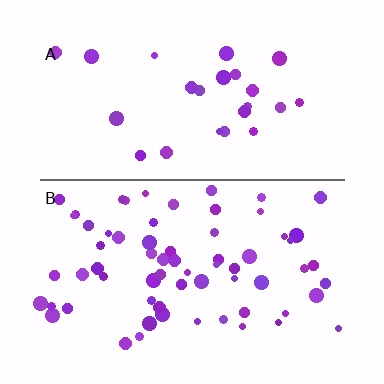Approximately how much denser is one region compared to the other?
Approximately 2.6× — region B over region A.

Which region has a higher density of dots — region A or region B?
B (the bottom).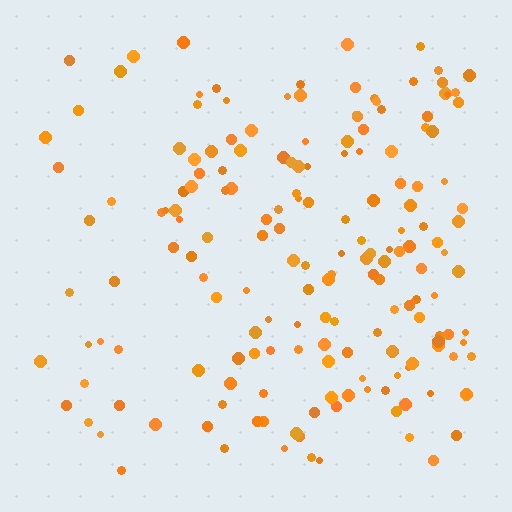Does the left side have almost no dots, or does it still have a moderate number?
Still a moderate number, just noticeably fewer than the right.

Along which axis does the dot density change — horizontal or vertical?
Horizontal.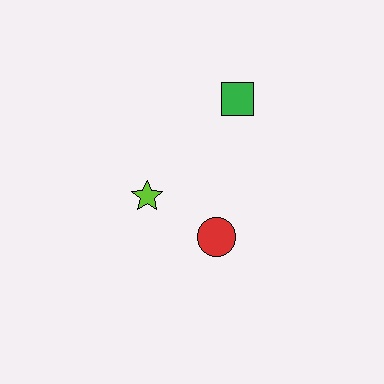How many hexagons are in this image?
There are no hexagons.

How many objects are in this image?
There are 3 objects.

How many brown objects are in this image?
There are no brown objects.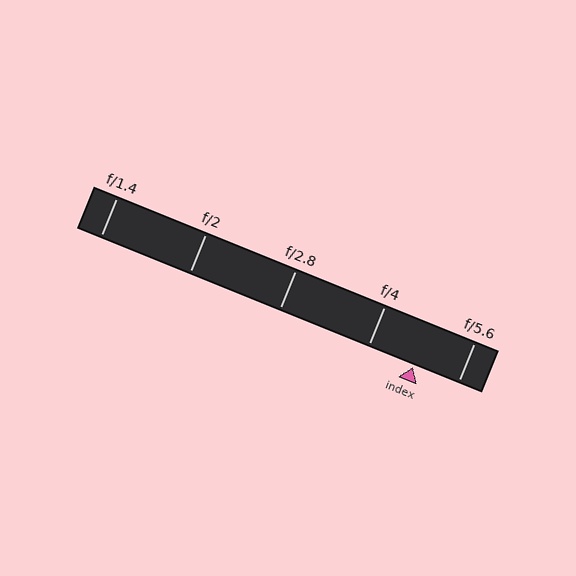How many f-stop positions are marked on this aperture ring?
There are 5 f-stop positions marked.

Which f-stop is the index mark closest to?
The index mark is closest to f/5.6.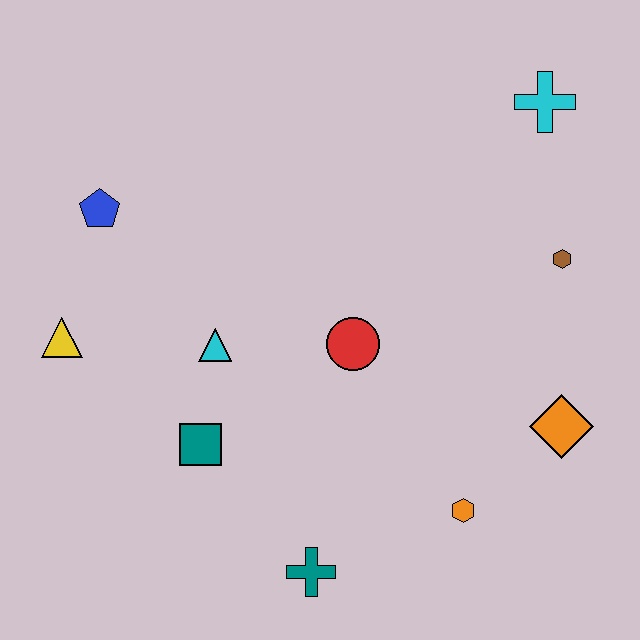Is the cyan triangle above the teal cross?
Yes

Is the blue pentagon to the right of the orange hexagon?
No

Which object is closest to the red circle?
The cyan triangle is closest to the red circle.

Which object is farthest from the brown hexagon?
The yellow triangle is farthest from the brown hexagon.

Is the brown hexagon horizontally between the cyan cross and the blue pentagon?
No